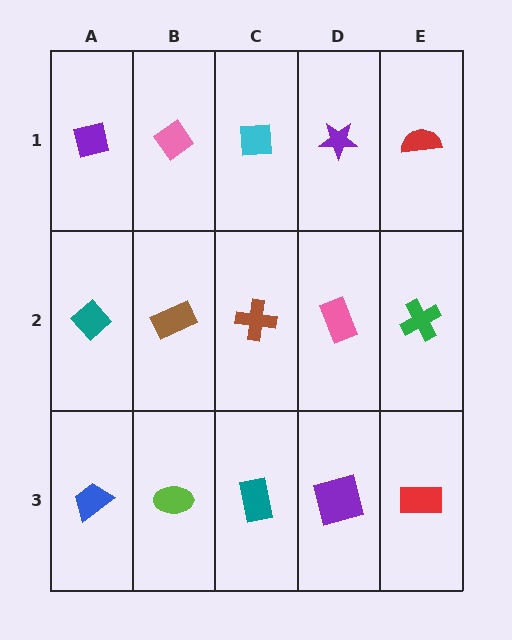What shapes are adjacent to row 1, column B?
A brown rectangle (row 2, column B), a purple square (row 1, column A), a cyan square (row 1, column C).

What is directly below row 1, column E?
A green cross.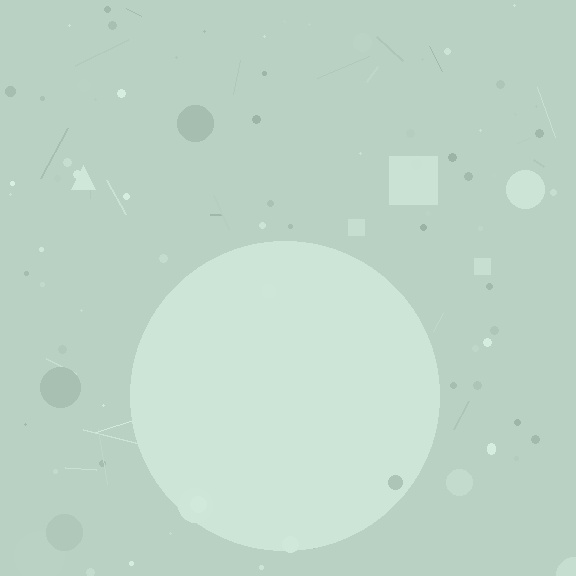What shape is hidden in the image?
A circle is hidden in the image.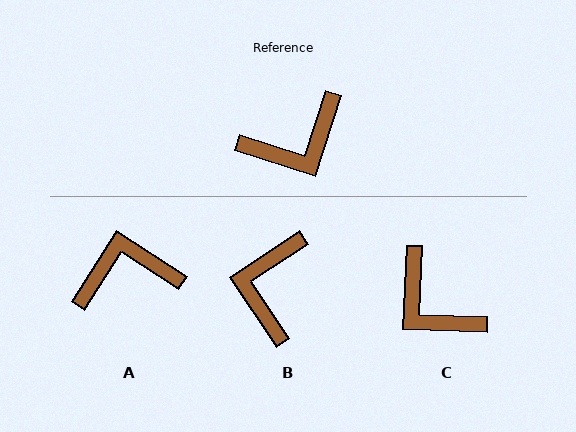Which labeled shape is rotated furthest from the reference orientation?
A, about 165 degrees away.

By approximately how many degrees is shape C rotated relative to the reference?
Approximately 75 degrees clockwise.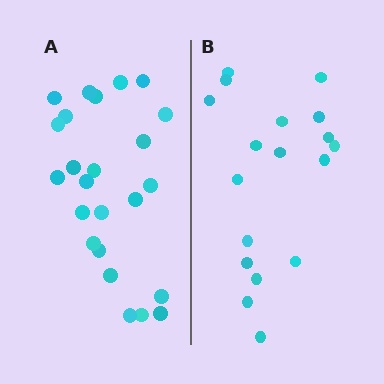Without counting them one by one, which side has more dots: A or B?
Region A (the left region) has more dots.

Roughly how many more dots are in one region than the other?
Region A has about 6 more dots than region B.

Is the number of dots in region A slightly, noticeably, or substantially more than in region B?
Region A has noticeably more, but not dramatically so. The ratio is roughly 1.3 to 1.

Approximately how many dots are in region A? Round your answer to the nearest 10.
About 20 dots. (The exact count is 24, which rounds to 20.)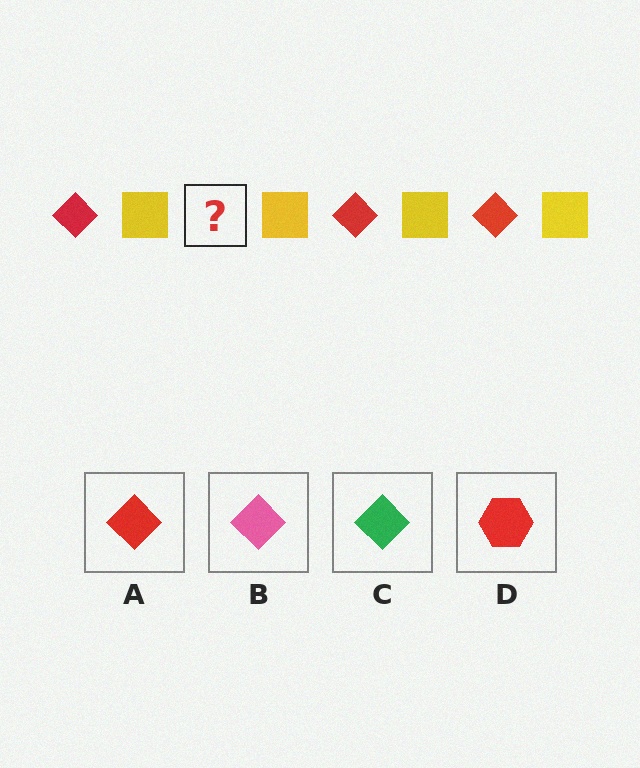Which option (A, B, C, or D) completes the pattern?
A.